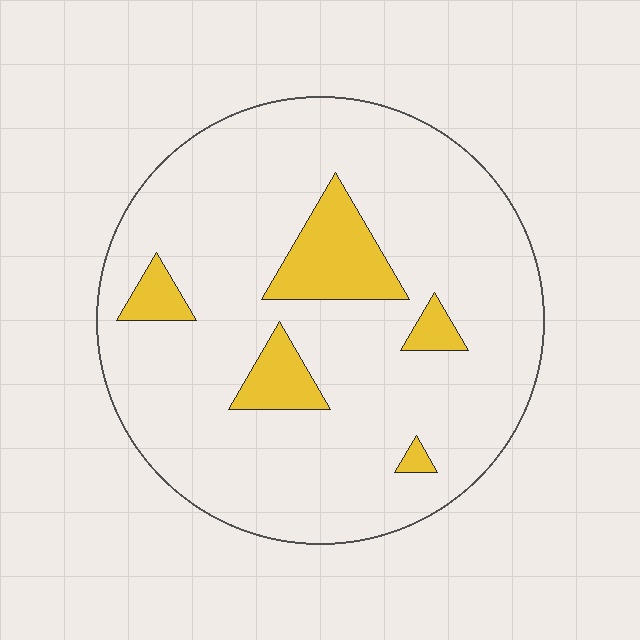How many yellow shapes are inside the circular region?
5.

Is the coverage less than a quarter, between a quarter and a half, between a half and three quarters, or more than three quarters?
Less than a quarter.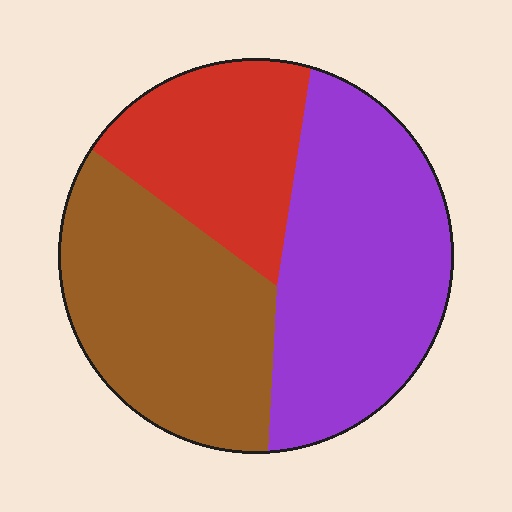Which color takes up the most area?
Purple, at roughly 40%.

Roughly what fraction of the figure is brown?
Brown takes up about three eighths (3/8) of the figure.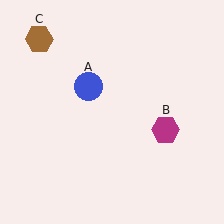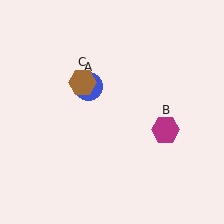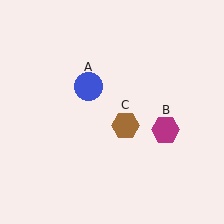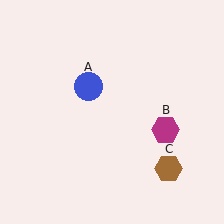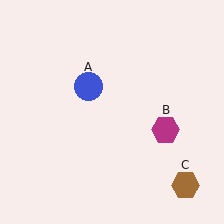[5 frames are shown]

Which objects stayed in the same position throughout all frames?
Blue circle (object A) and magenta hexagon (object B) remained stationary.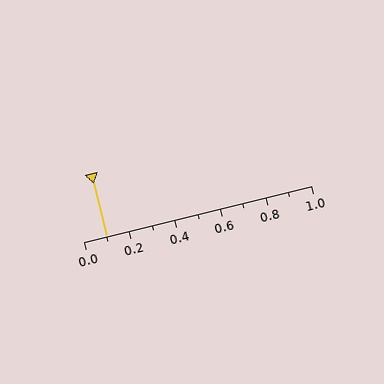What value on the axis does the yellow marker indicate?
The marker indicates approximately 0.1.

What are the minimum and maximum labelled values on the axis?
The axis runs from 0.0 to 1.0.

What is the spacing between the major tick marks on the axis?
The major ticks are spaced 0.2 apart.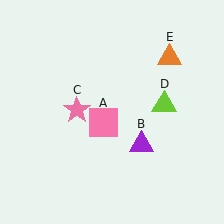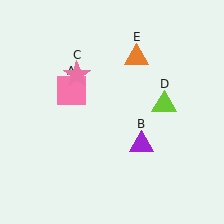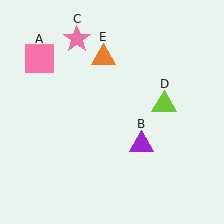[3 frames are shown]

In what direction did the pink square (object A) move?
The pink square (object A) moved up and to the left.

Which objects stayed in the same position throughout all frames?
Purple triangle (object B) and lime triangle (object D) remained stationary.